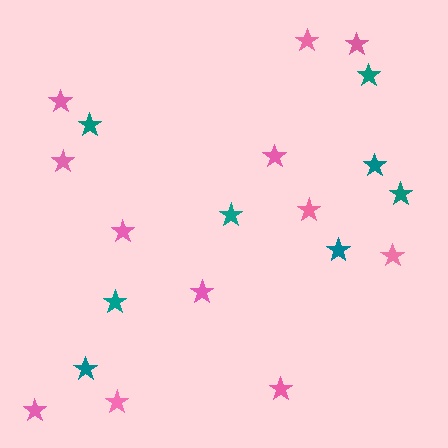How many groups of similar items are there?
There are 2 groups: one group of pink stars (12) and one group of teal stars (8).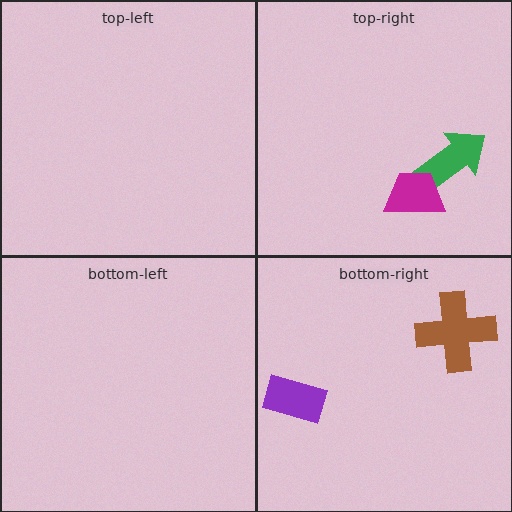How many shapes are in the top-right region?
2.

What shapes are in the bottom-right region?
The purple rectangle, the brown cross.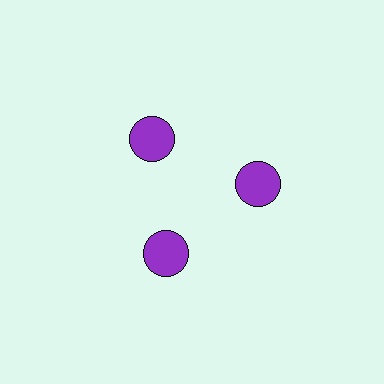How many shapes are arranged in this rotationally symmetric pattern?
There are 3 shapes, arranged in 3 groups of 1.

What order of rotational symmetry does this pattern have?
This pattern has 3-fold rotational symmetry.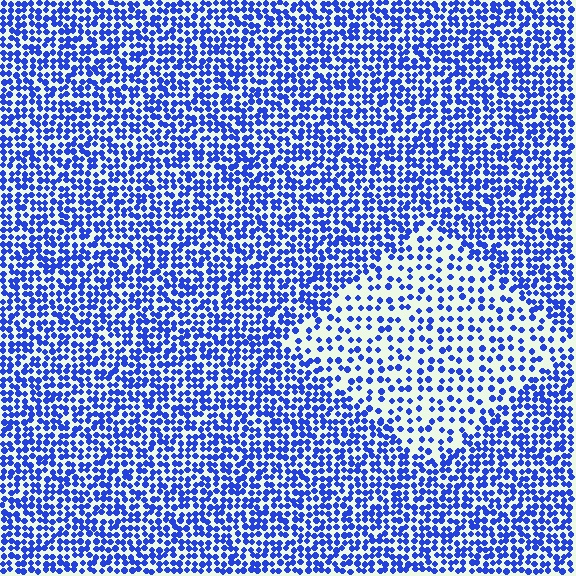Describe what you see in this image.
The image contains small blue elements arranged at two different densities. A diamond-shaped region is visible where the elements are less densely packed than the surrounding area.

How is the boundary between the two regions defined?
The boundary is defined by a change in element density (approximately 2.0x ratio). All elements are the same color, size, and shape.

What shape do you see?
I see a diamond.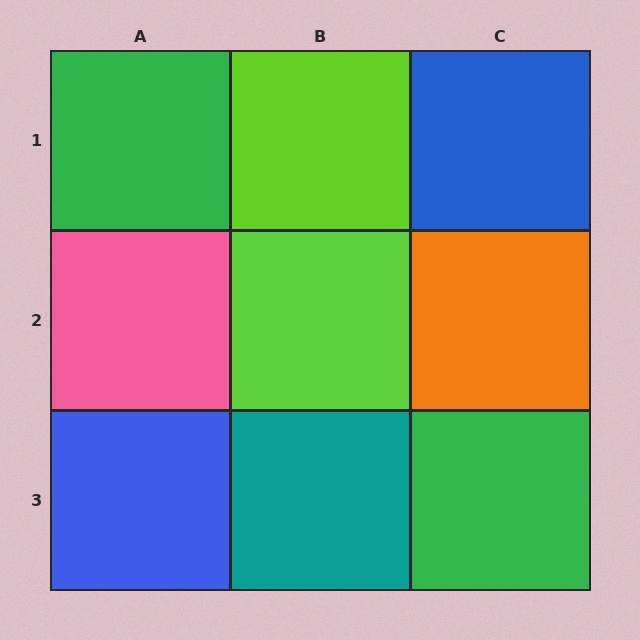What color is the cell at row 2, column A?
Pink.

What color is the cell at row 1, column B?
Lime.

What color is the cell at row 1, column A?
Green.